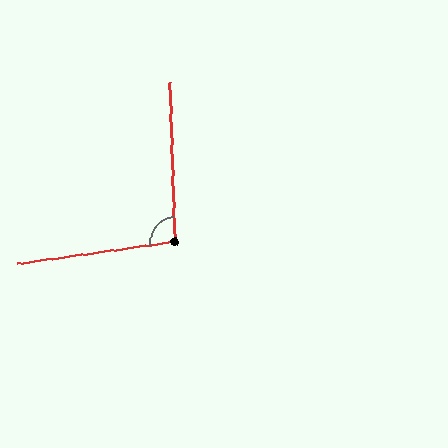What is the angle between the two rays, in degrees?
Approximately 96 degrees.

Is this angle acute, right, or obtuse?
It is obtuse.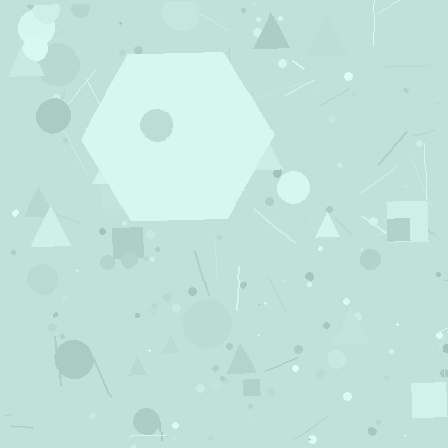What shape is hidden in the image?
A hexagon is hidden in the image.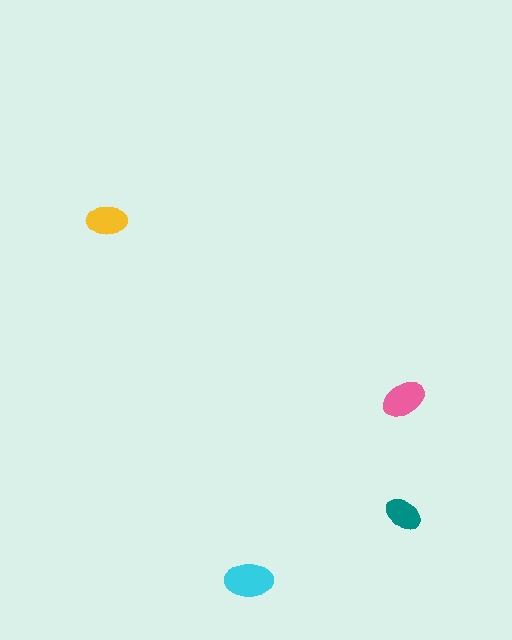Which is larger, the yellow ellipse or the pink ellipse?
The pink one.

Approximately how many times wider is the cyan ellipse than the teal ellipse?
About 1.5 times wider.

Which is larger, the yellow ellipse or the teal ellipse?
The yellow one.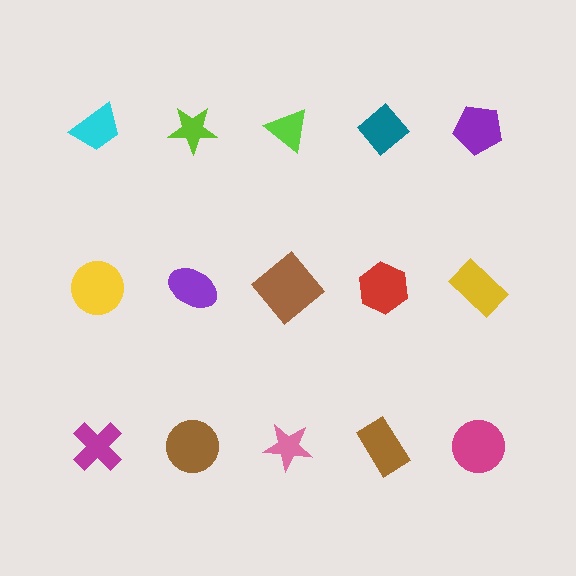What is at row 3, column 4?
A brown rectangle.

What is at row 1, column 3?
A lime triangle.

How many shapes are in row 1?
5 shapes.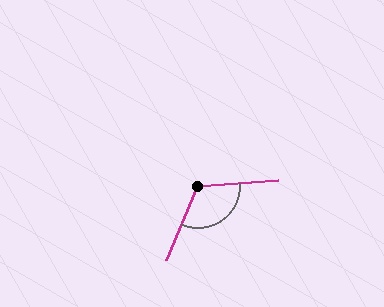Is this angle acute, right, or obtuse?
It is obtuse.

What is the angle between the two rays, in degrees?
Approximately 117 degrees.